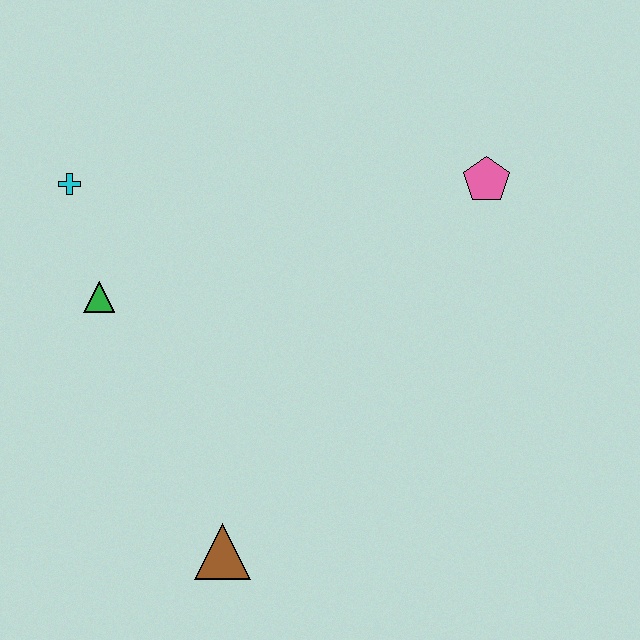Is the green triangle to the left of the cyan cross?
No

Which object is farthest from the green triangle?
The pink pentagon is farthest from the green triangle.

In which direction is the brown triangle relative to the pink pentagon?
The brown triangle is below the pink pentagon.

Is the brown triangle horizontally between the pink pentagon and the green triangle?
Yes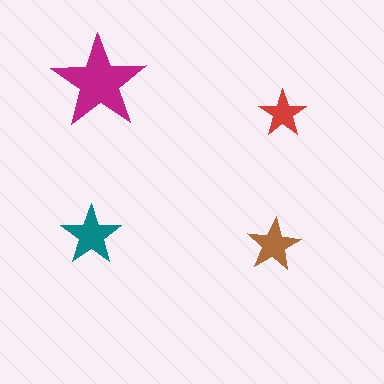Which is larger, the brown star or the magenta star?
The magenta one.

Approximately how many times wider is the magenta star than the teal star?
About 1.5 times wider.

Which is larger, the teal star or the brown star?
The teal one.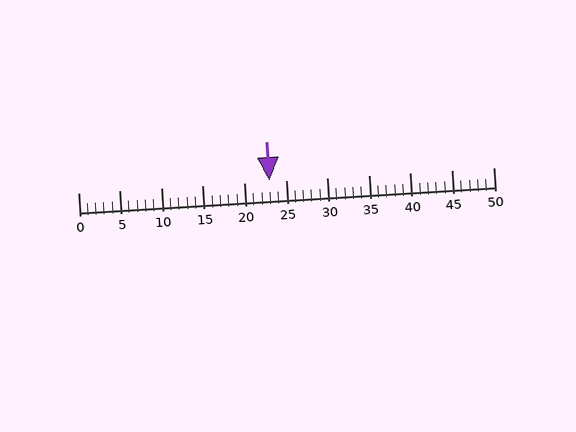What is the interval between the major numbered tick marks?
The major tick marks are spaced 5 units apart.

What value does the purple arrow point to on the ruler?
The purple arrow points to approximately 23.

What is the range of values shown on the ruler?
The ruler shows values from 0 to 50.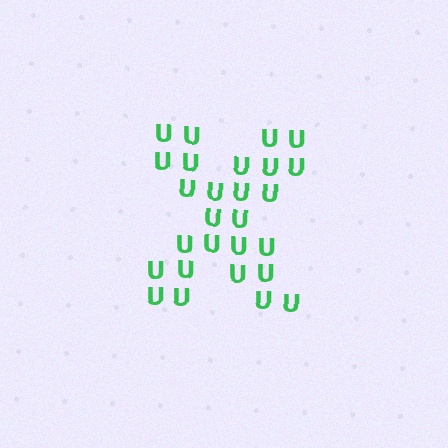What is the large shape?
The large shape is the letter X.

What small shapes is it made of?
It is made of small letter U's.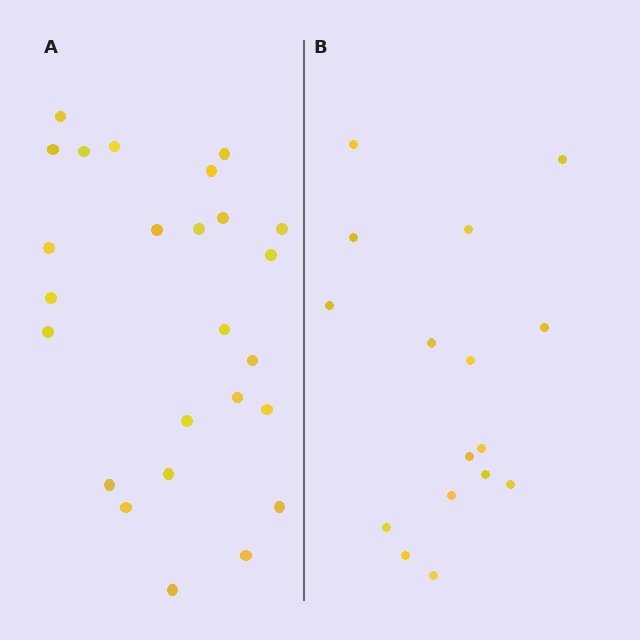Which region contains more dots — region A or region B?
Region A (the left region) has more dots.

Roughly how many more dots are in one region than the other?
Region A has roughly 8 or so more dots than region B.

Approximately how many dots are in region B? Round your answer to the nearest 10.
About 20 dots. (The exact count is 16, which rounds to 20.)